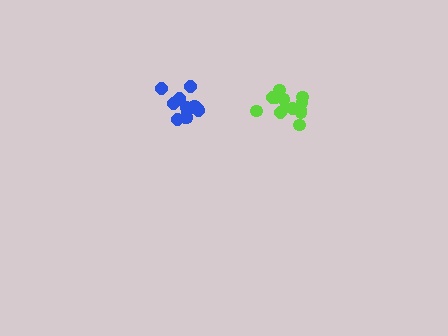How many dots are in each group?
Group 1: 12 dots, Group 2: 13 dots (25 total).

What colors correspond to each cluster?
The clusters are colored: blue, lime.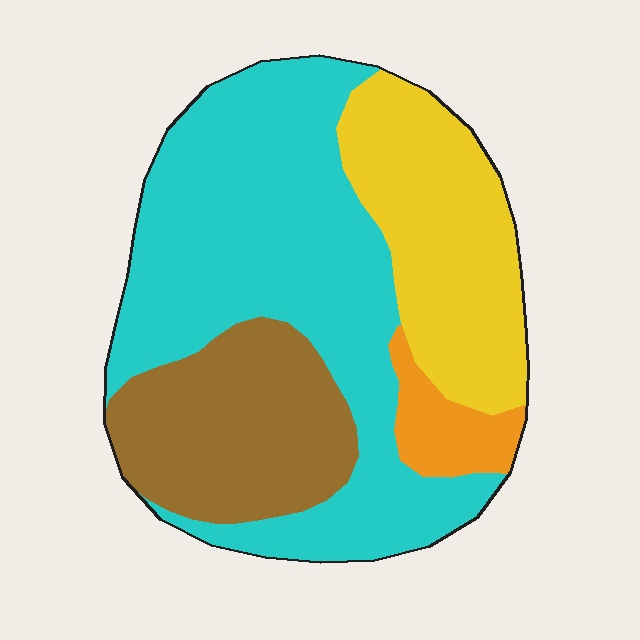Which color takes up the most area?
Cyan, at roughly 50%.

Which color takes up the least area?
Orange, at roughly 5%.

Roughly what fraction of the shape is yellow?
Yellow takes up about one quarter (1/4) of the shape.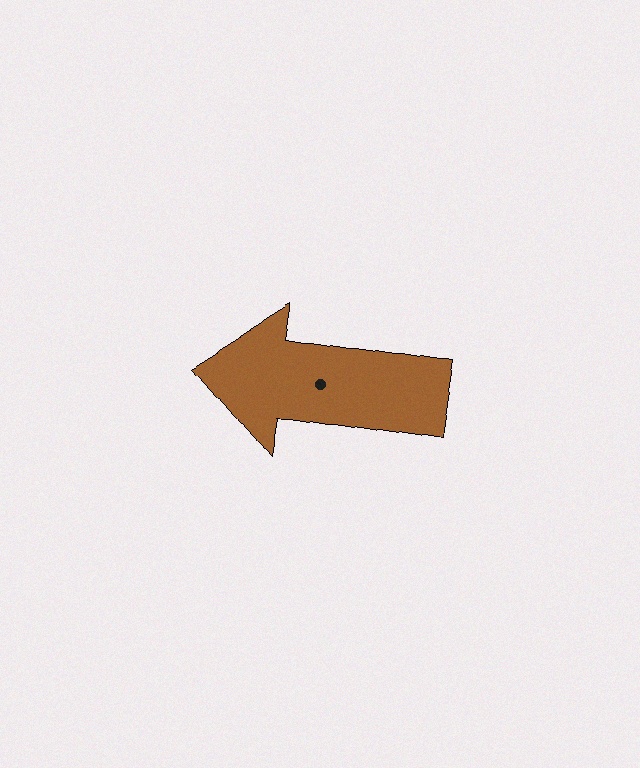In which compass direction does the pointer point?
West.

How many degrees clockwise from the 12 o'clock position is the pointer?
Approximately 279 degrees.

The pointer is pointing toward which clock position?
Roughly 9 o'clock.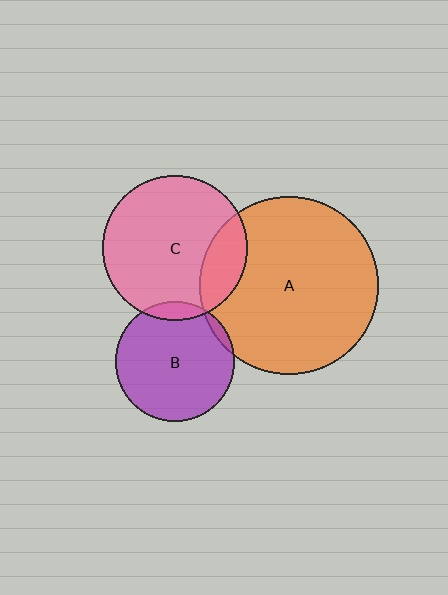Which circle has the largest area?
Circle A (orange).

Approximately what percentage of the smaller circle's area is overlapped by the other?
Approximately 20%.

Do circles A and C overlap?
Yes.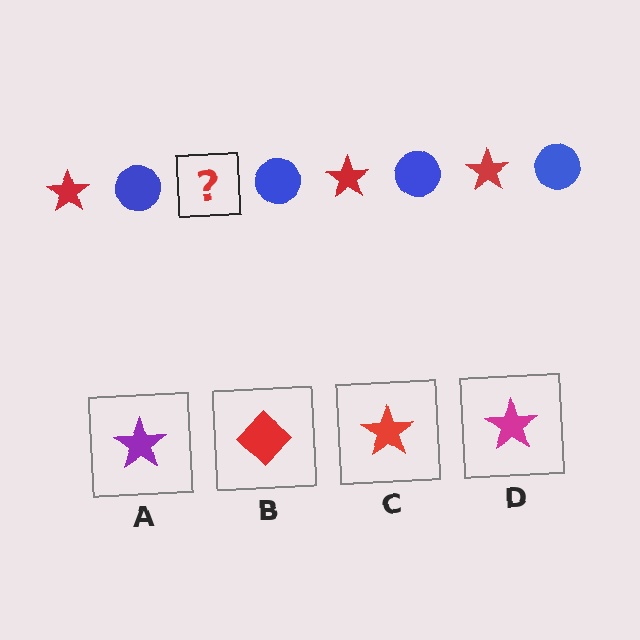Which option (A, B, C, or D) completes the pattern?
C.